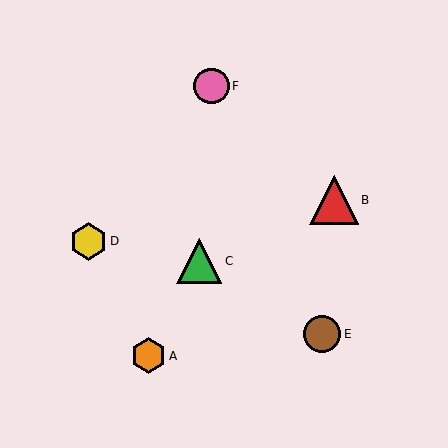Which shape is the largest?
The red triangle (labeled B) is the largest.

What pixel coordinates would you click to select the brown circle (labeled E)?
Click at (322, 334) to select the brown circle E.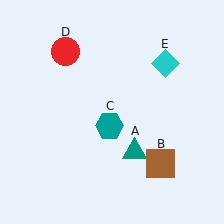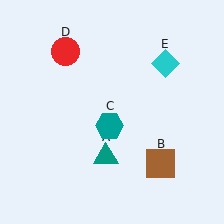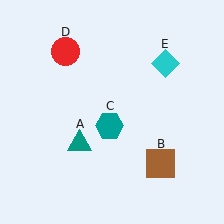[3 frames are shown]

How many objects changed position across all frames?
1 object changed position: teal triangle (object A).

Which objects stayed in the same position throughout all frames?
Brown square (object B) and teal hexagon (object C) and red circle (object D) and cyan diamond (object E) remained stationary.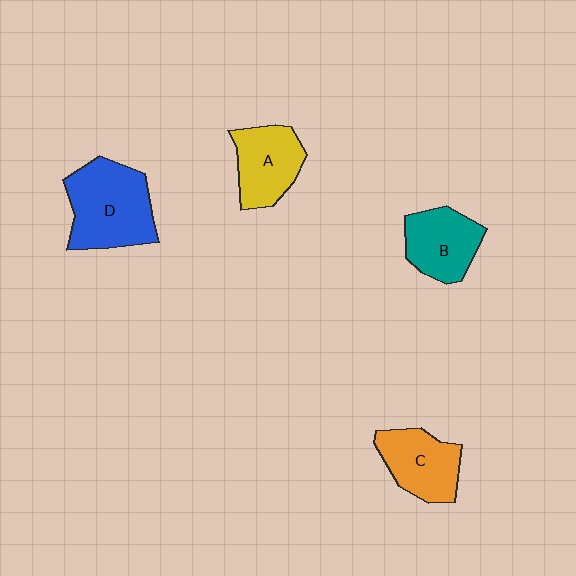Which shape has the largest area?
Shape D (blue).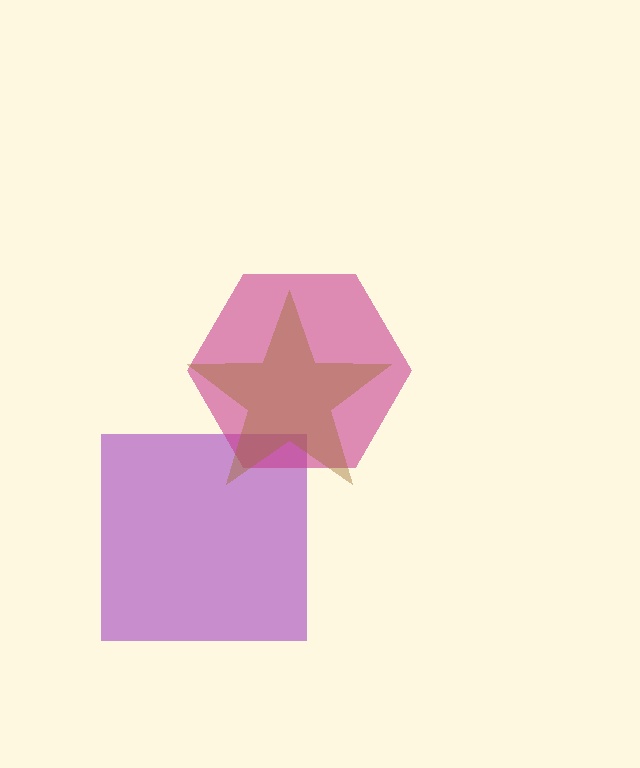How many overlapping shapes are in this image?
There are 3 overlapping shapes in the image.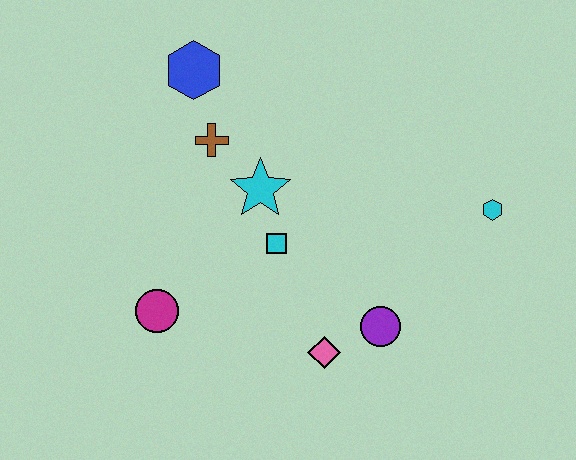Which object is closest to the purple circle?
The pink diamond is closest to the purple circle.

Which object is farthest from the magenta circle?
The cyan hexagon is farthest from the magenta circle.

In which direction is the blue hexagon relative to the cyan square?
The blue hexagon is above the cyan square.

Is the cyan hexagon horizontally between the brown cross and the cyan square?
No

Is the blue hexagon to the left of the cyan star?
Yes